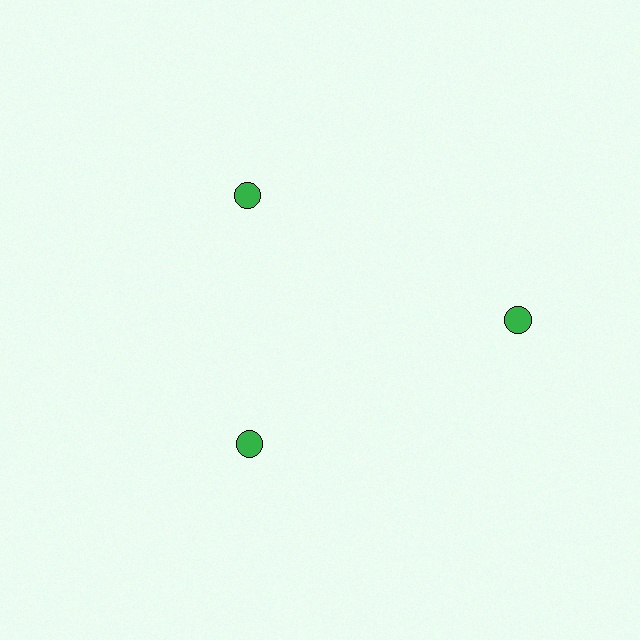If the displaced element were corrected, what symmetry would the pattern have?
It would have 3-fold rotational symmetry — the pattern would map onto itself every 120 degrees.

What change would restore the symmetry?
The symmetry would be restored by moving it inward, back onto the ring so that all 3 circles sit at equal angles and equal distance from the center.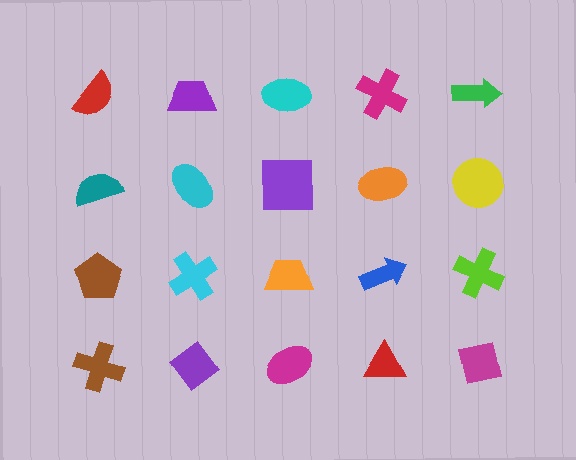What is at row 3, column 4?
A blue arrow.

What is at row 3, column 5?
A lime cross.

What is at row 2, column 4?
An orange ellipse.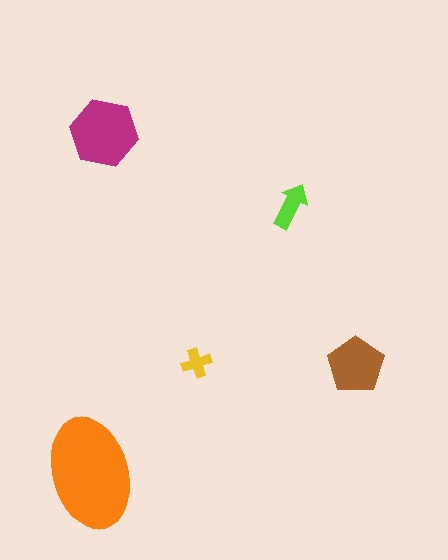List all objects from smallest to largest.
The yellow cross, the lime arrow, the brown pentagon, the magenta hexagon, the orange ellipse.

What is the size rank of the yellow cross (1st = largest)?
5th.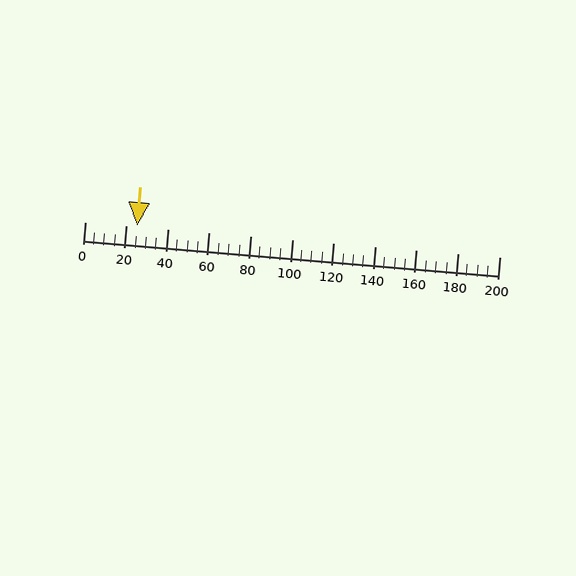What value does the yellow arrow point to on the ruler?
The yellow arrow points to approximately 25.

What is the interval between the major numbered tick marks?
The major tick marks are spaced 20 units apart.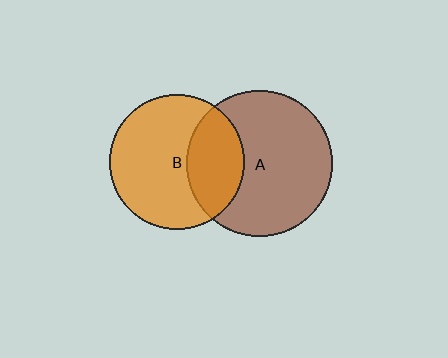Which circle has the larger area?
Circle A (brown).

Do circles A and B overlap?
Yes.